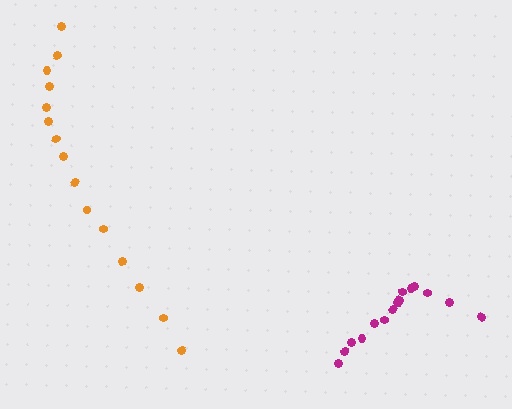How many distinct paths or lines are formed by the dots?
There are 2 distinct paths.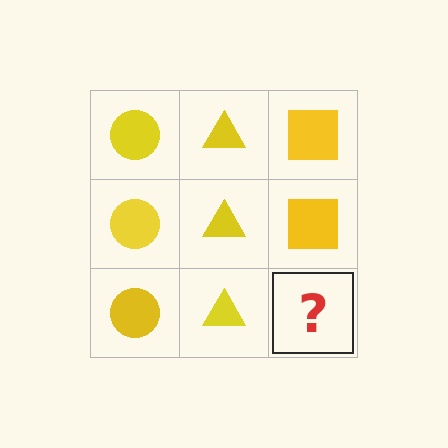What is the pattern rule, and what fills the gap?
The rule is that each column has a consistent shape. The gap should be filled with a yellow square.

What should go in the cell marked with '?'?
The missing cell should contain a yellow square.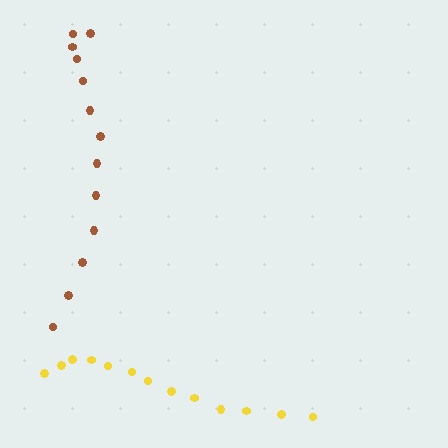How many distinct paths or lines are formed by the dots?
There are 2 distinct paths.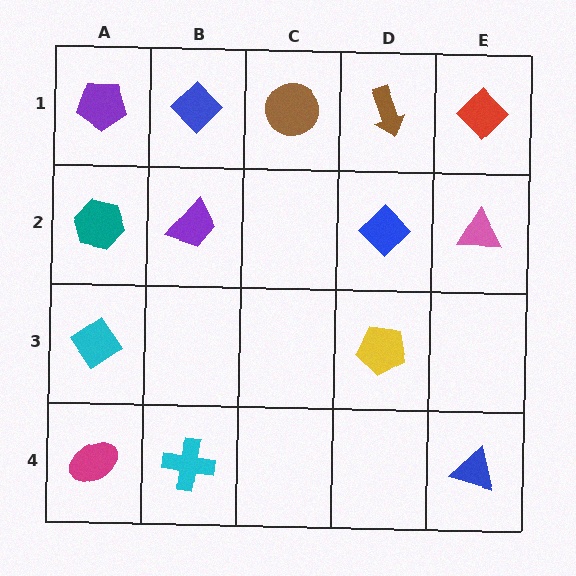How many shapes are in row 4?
3 shapes.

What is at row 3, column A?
A cyan diamond.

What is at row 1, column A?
A purple pentagon.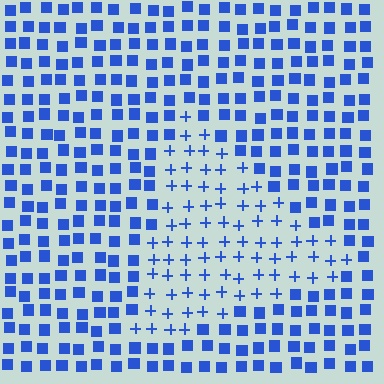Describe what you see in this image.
The image is filled with small blue elements arranged in a uniform grid. A triangle-shaped region contains plus signs, while the surrounding area contains squares. The boundary is defined purely by the change in element shape.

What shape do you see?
I see a triangle.